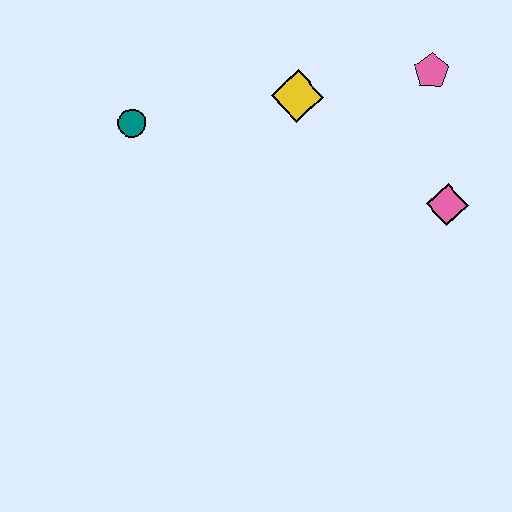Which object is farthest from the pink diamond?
The teal circle is farthest from the pink diamond.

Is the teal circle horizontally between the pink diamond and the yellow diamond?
No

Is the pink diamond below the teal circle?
Yes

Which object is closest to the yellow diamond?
The pink pentagon is closest to the yellow diamond.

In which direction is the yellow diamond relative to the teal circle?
The yellow diamond is to the right of the teal circle.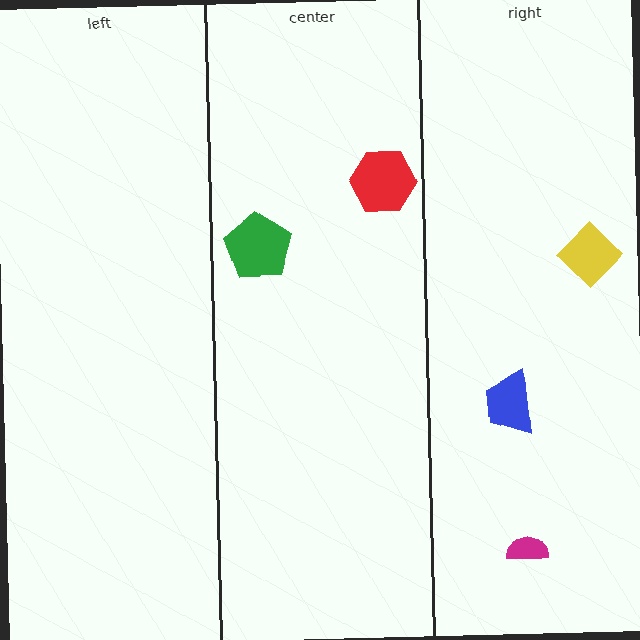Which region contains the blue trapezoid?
The right region.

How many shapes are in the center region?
2.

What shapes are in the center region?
The green pentagon, the red hexagon.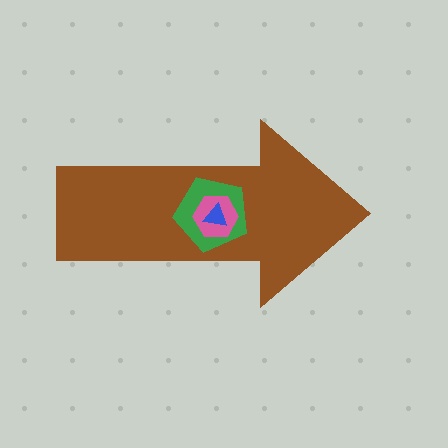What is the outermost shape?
The brown arrow.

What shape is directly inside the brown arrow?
The green pentagon.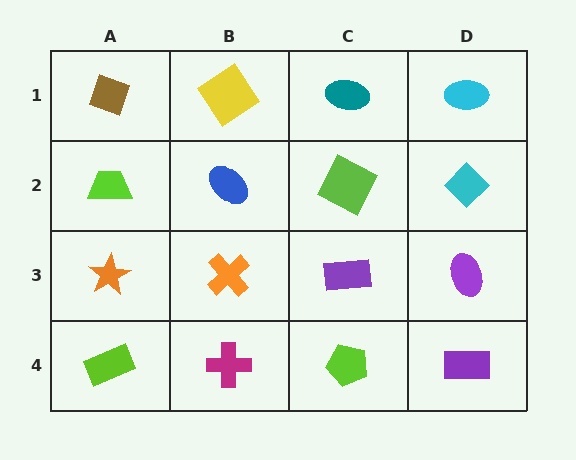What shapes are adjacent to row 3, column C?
A lime square (row 2, column C), a lime pentagon (row 4, column C), an orange cross (row 3, column B), a purple ellipse (row 3, column D).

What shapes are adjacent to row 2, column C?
A teal ellipse (row 1, column C), a purple rectangle (row 3, column C), a blue ellipse (row 2, column B), a cyan diamond (row 2, column D).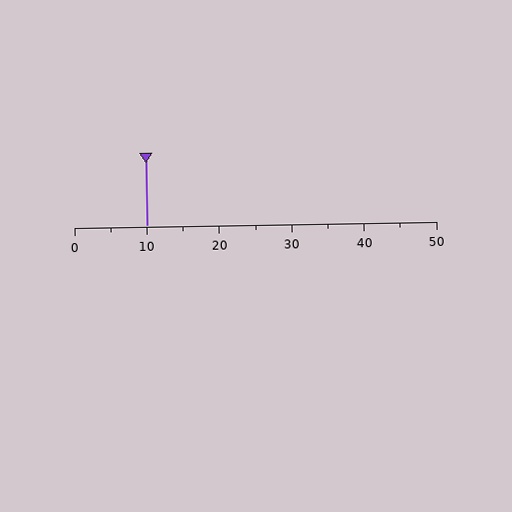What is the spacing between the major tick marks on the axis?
The major ticks are spaced 10 apart.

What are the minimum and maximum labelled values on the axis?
The axis runs from 0 to 50.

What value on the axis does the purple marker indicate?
The marker indicates approximately 10.